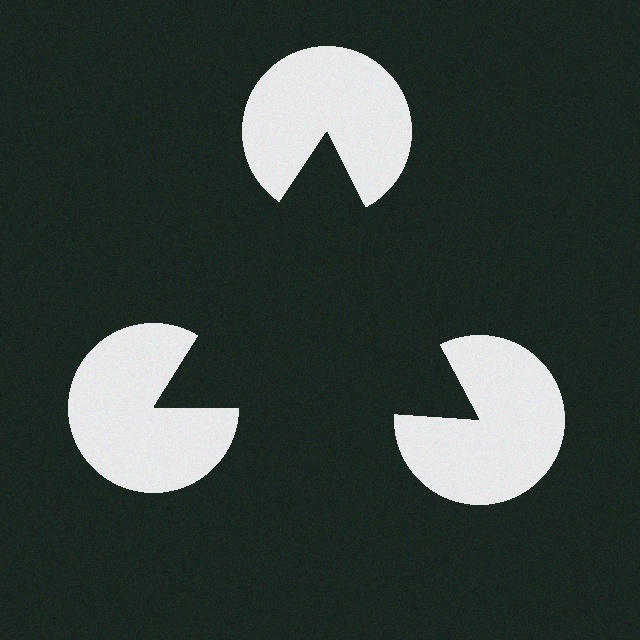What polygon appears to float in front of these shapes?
An illusory triangle — its edges are inferred from the aligned wedge cuts in the pac-man discs, not physically drawn.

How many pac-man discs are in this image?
There are 3 — one at each vertex of the illusory triangle.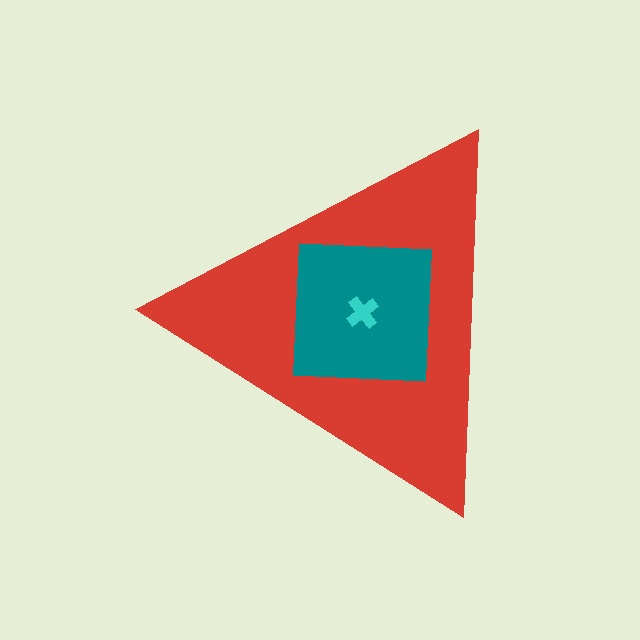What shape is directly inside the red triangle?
The teal square.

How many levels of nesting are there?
3.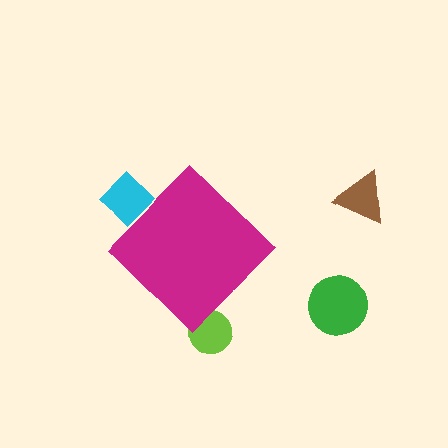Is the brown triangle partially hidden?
No, the brown triangle is fully visible.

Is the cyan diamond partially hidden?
Yes, the cyan diamond is partially hidden behind the magenta diamond.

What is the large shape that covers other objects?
A magenta diamond.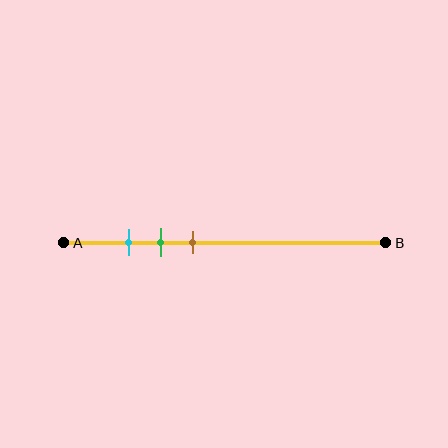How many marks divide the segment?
There are 3 marks dividing the segment.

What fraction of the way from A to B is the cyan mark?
The cyan mark is approximately 20% (0.2) of the way from A to B.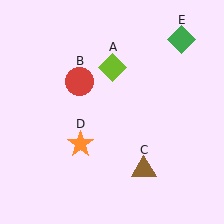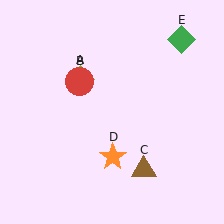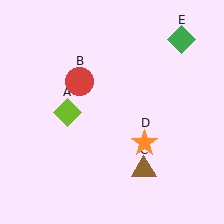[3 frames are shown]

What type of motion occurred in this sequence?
The lime diamond (object A), orange star (object D) rotated counterclockwise around the center of the scene.